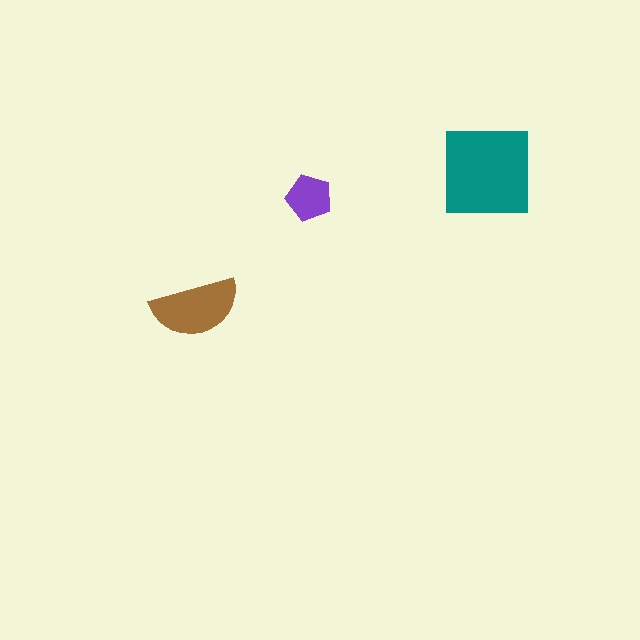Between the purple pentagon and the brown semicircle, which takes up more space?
The brown semicircle.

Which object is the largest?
The teal square.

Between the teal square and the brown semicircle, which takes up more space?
The teal square.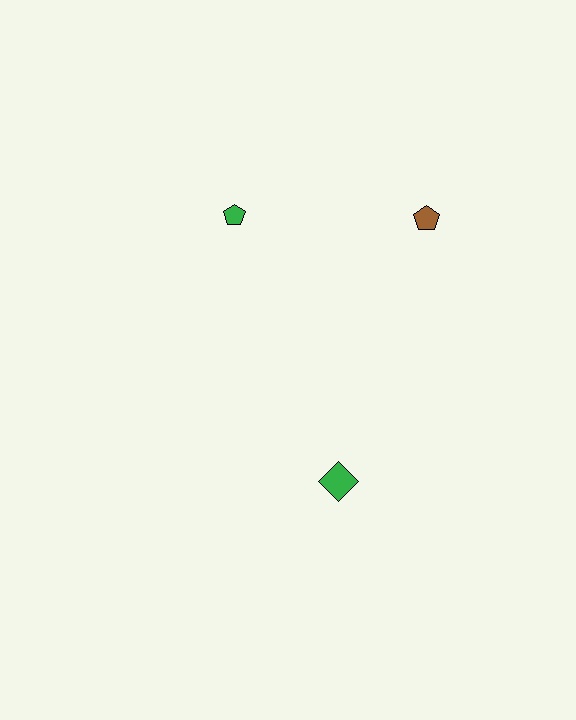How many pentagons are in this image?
There are 2 pentagons.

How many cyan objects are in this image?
There are no cyan objects.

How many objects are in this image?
There are 3 objects.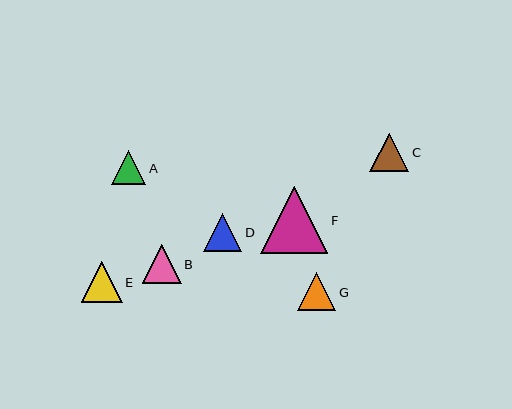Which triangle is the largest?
Triangle F is the largest with a size of approximately 67 pixels.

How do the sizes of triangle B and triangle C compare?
Triangle B and triangle C are approximately the same size.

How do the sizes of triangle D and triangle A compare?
Triangle D and triangle A are approximately the same size.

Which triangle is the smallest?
Triangle A is the smallest with a size of approximately 35 pixels.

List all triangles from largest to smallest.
From largest to smallest: F, E, B, C, D, G, A.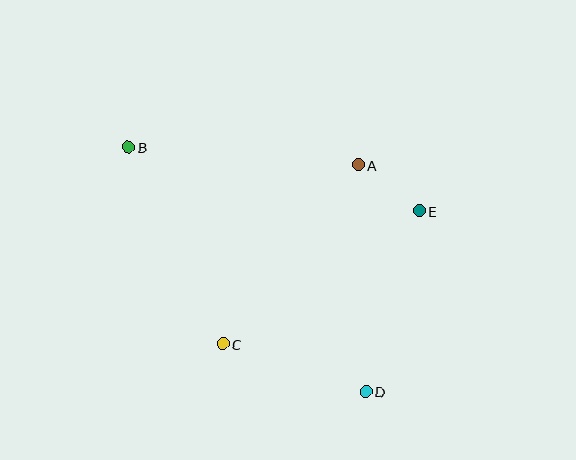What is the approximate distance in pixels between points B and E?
The distance between B and E is approximately 298 pixels.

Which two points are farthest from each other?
Points B and D are farthest from each other.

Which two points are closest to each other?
Points A and E are closest to each other.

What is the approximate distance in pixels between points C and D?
The distance between C and D is approximately 151 pixels.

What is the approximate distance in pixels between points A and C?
The distance between A and C is approximately 224 pixels.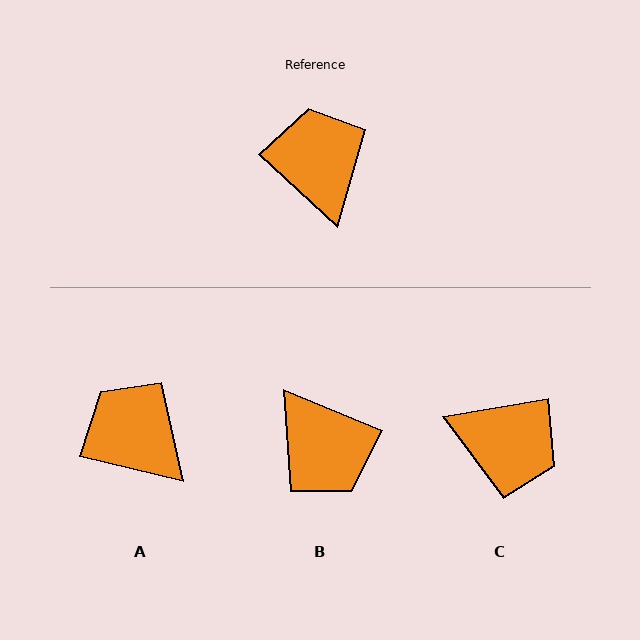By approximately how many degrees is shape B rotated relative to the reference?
Approximately 160 degrees clockwise.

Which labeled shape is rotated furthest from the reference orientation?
B, about 160 degrees away.